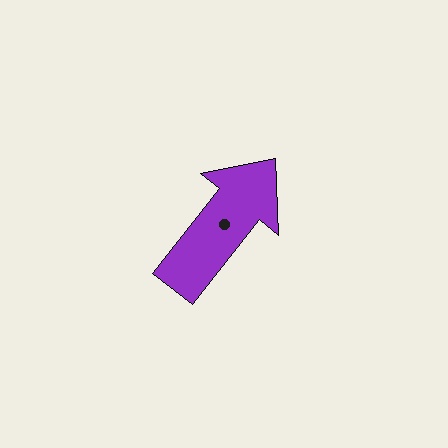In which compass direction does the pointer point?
Northeast.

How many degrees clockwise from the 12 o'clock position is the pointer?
Approximately 38 degrees.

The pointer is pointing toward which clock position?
Roughly 1 o'clock.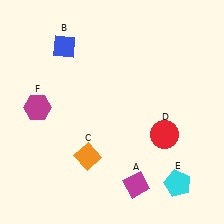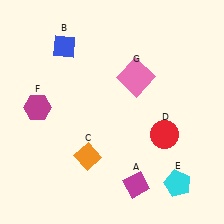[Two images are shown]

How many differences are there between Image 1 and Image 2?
There is 1 difference between the two images.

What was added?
A pink square (G) was added in Image 2.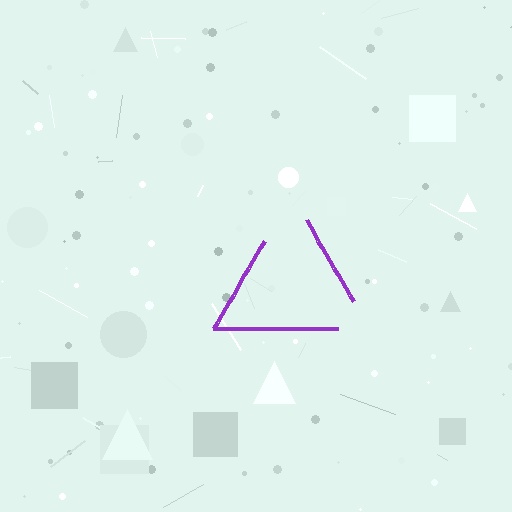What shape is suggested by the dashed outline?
The dashed outline suggests a triangle.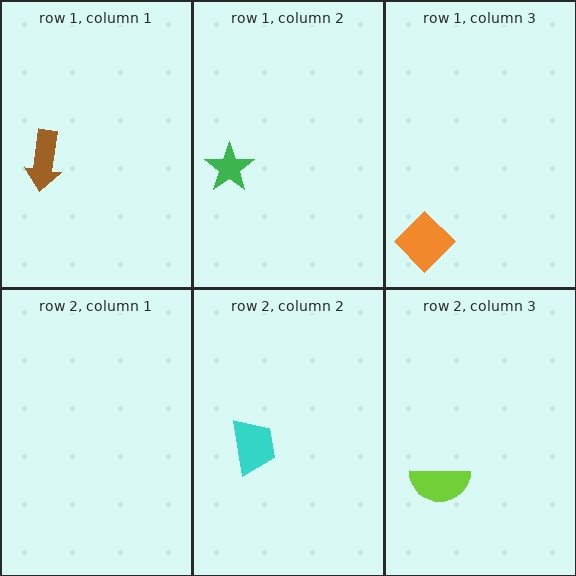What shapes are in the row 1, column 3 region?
The orange diamond.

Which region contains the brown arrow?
The row 1, column 1 region.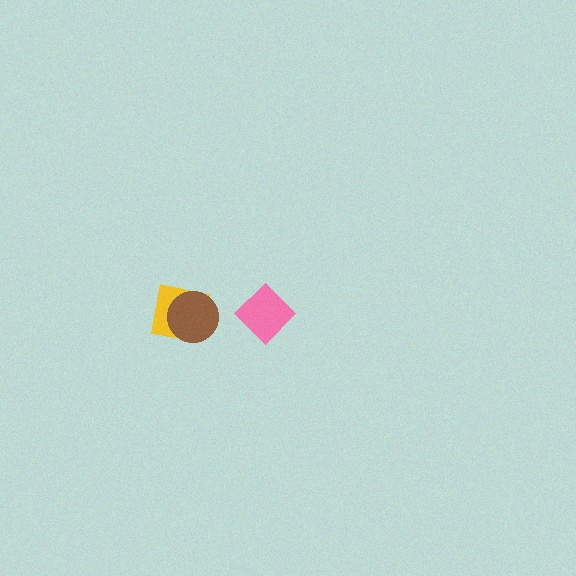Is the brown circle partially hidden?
No, no other shape covers it.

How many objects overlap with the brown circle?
1 object overlaps with the brown circle.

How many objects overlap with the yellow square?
1 object overlaps with the yellow square.